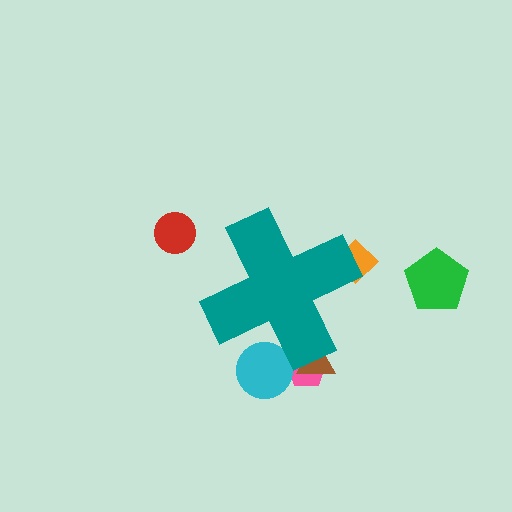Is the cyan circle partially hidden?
Yes, the cyan circle is partially hidden behind the teal cross.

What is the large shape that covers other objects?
A teal cross.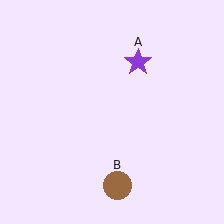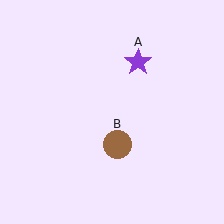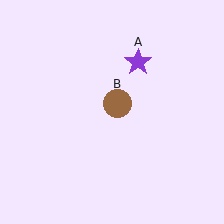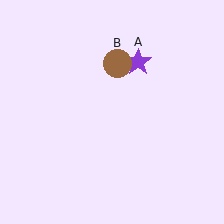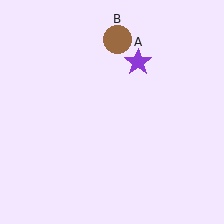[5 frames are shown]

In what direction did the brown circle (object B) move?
The brown circle (object B) moved up.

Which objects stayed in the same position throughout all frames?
Purple star (object A) remained stationary.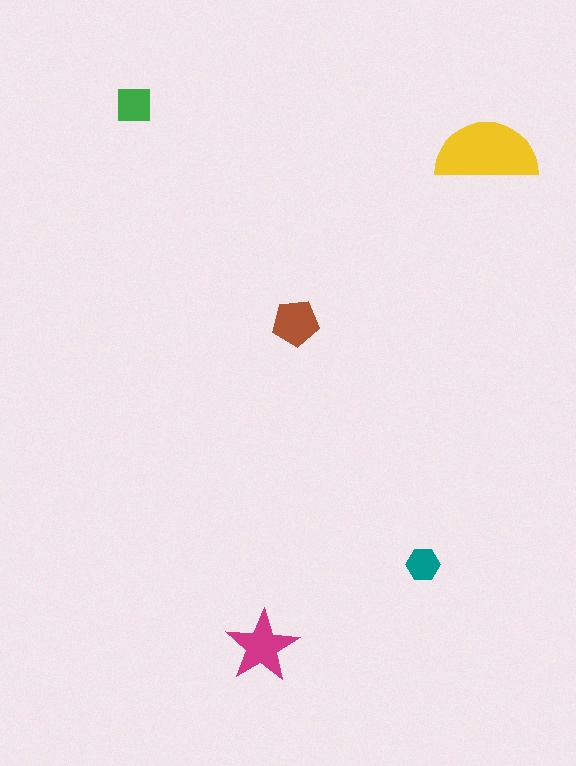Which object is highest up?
The green square is topmost.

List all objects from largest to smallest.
The yellow semicircle, the magenta star, the brown pentagon, the green square, the teal hexagon.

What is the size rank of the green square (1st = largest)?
4th.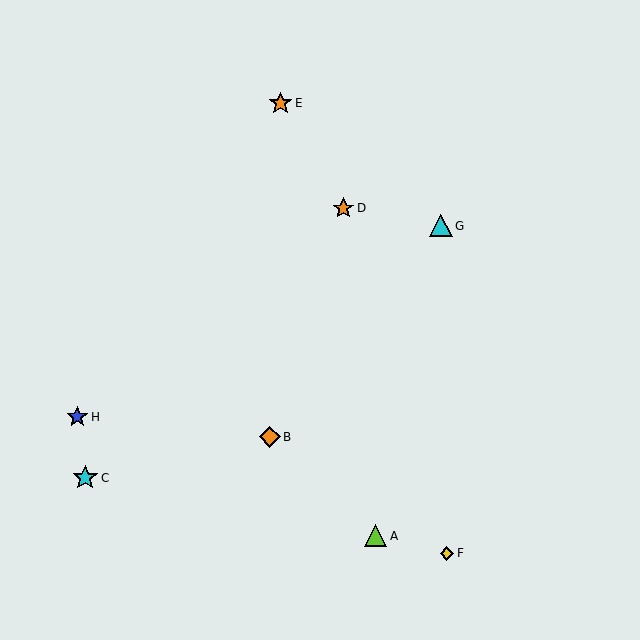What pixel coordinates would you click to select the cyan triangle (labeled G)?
Click at (441, 226) to select the cyan triangle G.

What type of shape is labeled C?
Shape C is a cyan star.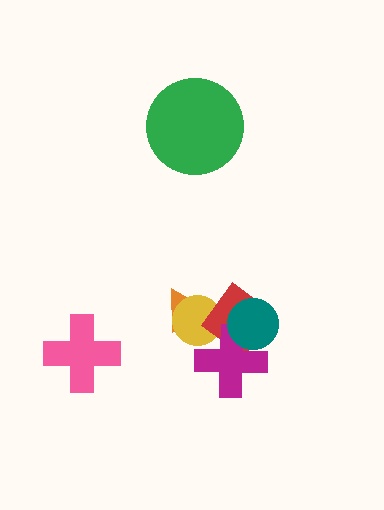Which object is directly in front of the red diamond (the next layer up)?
The magenta cross is directly in front of the red diamond.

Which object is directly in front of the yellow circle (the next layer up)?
The red diamond is directly in front of the yellow circle.